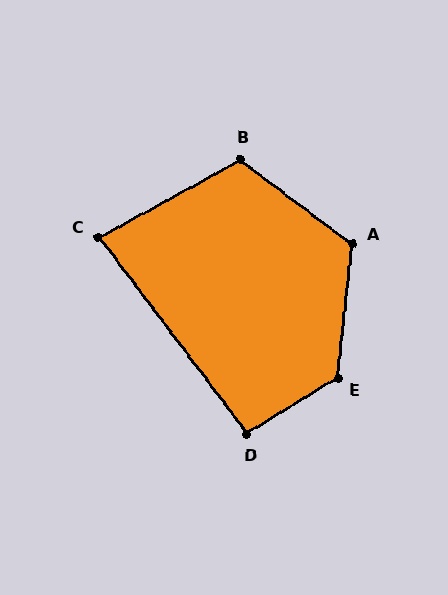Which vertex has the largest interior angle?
E, at approximately 128 degrees.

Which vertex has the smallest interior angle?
C, at approximately 82 degrees.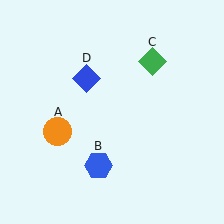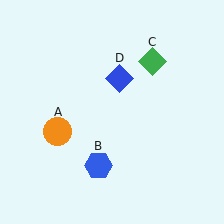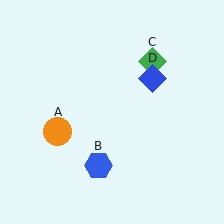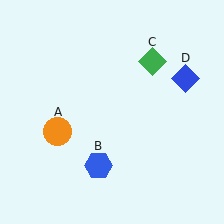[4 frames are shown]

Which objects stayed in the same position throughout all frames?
Orange circle (object A) and blue hexagon (object B) and green diamond (object C) remained stationary.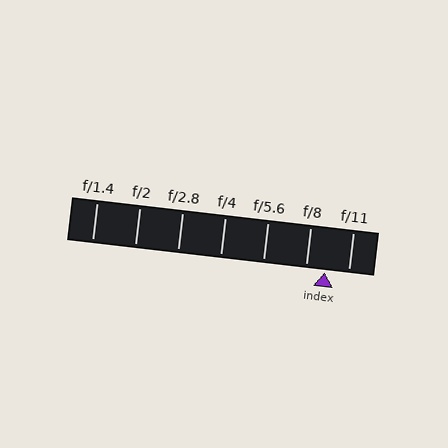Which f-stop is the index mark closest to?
The index mark is closest to f/8.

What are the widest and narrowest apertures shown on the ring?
The widest aperture shown is f/1.4 and the narrowest is f/11.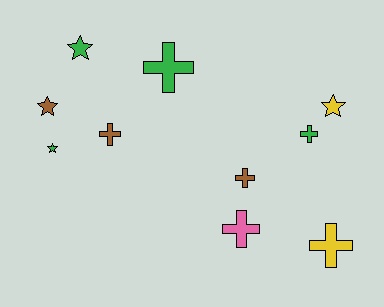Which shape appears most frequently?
Cross, with 6 objects.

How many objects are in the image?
There are 10 objects.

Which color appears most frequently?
Green, with 4 objects.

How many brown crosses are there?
There are 2 brown crosses.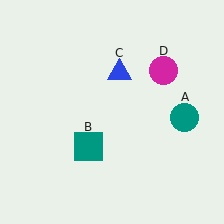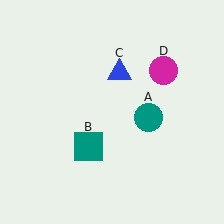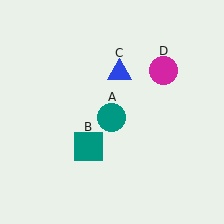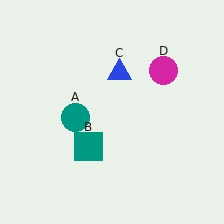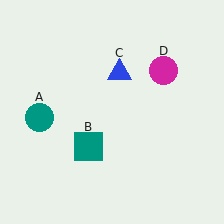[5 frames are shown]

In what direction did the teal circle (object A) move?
The teal circle (object A) moved left.